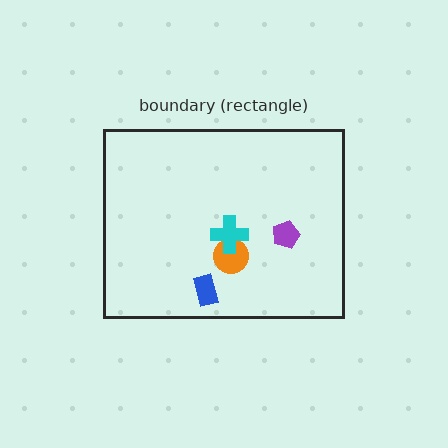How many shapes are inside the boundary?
4 inside, 0 outside.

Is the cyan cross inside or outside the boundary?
Inside.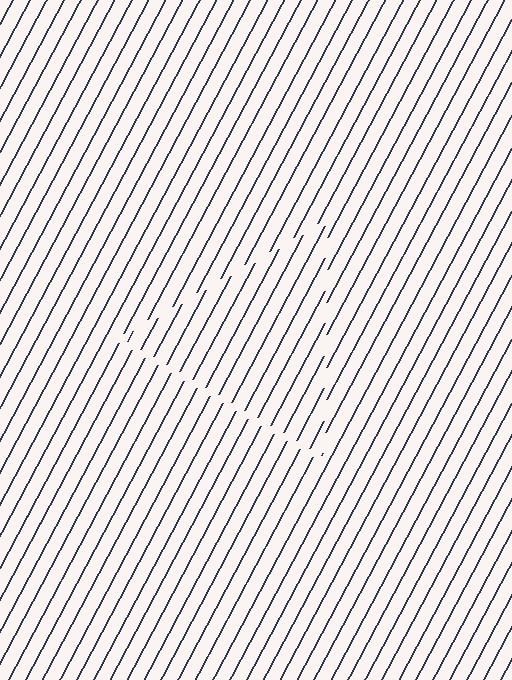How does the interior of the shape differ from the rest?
The interior of the shape contains the same grating, shifted by half a period — the contour is defined by the phase discontinuity where line-ends from the inner and outer gratings abut.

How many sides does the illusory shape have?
3 sides — the line-ends trace a triangle.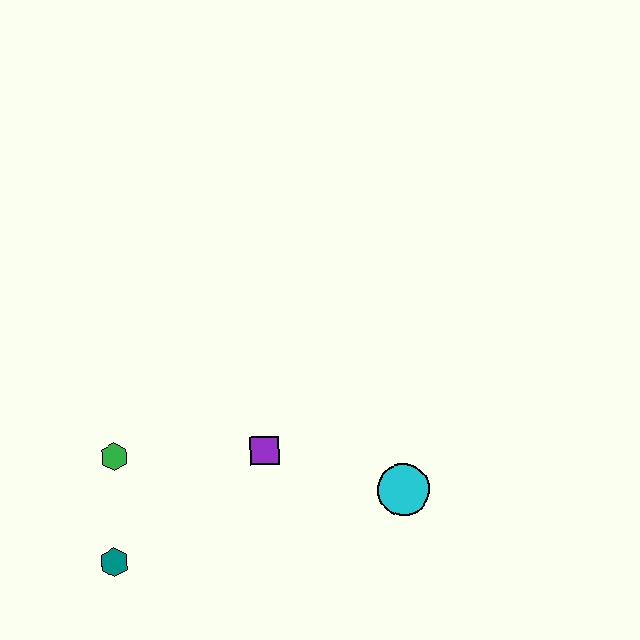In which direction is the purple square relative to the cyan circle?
The purple square is to the left of the cyan circle.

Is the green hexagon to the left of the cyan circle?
Yes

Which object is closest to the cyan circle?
The purple square is closest to the cyan circle.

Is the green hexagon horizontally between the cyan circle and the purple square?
No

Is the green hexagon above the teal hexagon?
Yes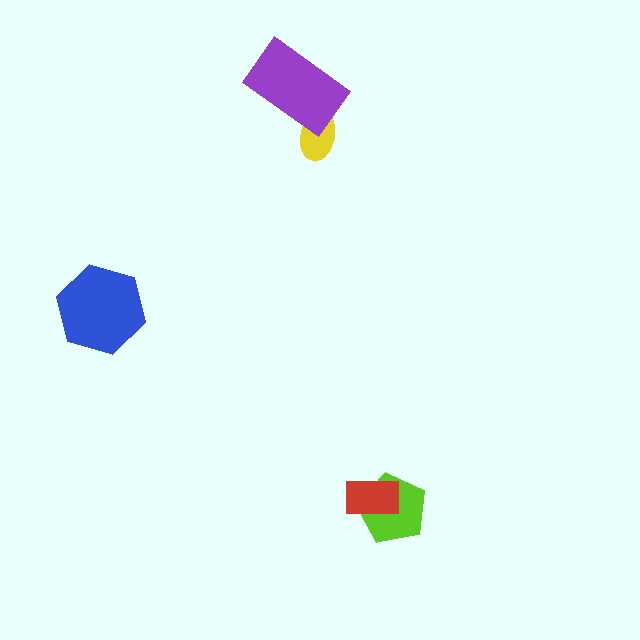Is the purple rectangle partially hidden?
No, no other shape covers it.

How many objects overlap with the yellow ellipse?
1 object overlaps with the yellow ellipse.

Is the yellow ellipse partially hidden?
Yes, it is partially covered by another shape.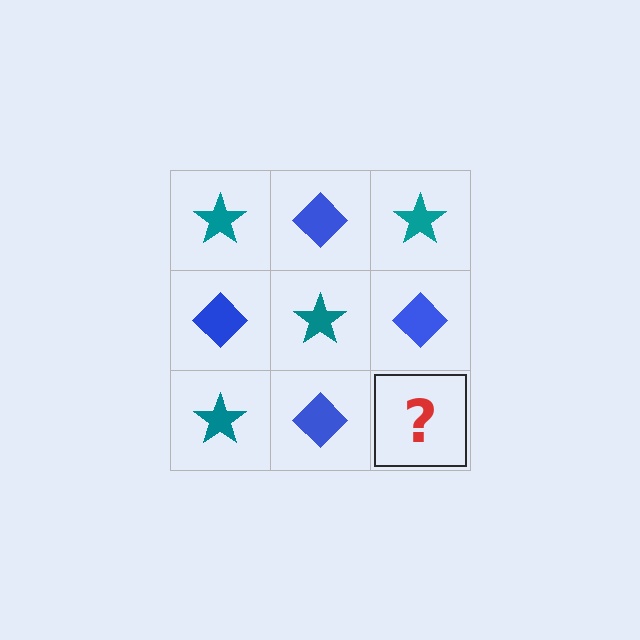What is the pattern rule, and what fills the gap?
The rule is that it alternates teal star and blue diamond in a checkerboard pattern. The gap should be filled with a teal star.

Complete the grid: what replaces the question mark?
The question mark should be replaced with a teal star.